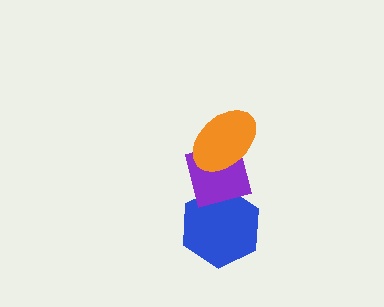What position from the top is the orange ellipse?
The orange ellipse is 1st from the top.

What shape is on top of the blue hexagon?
The purple square is on top of the blue hexagon.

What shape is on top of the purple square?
The orange ellipse is on top of the purple square.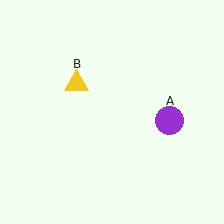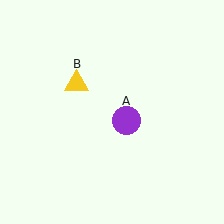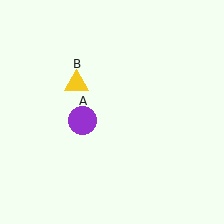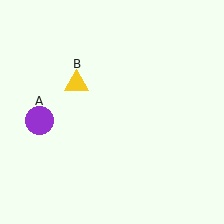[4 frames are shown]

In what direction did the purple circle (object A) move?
The purple circle (object A) moved left.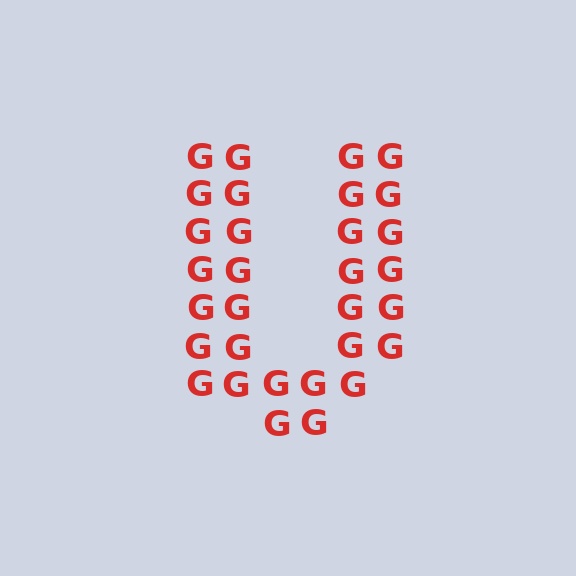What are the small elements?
The small elements are letter G's.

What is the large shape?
The large shape is the letter U.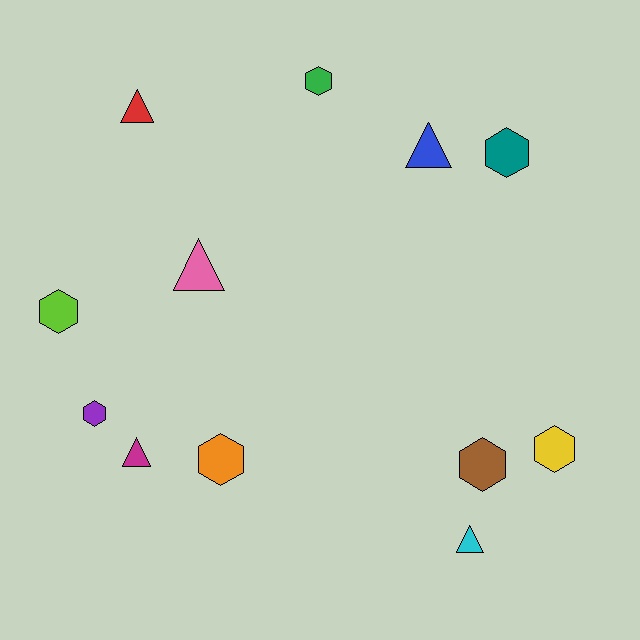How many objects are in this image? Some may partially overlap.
There are 12 objects.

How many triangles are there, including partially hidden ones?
There are 5 triangles.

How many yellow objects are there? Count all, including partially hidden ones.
There is 1 yellow object.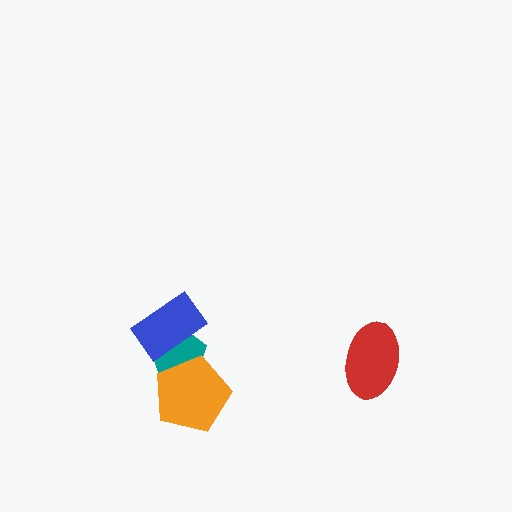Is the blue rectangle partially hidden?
No, no other shape covers it.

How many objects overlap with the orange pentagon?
1 object overlaps with the orange pentagon.